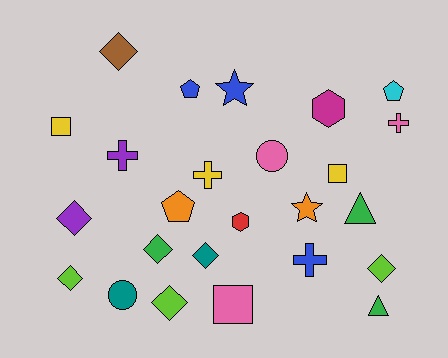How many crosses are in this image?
There are 4 crosses.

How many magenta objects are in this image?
There is 1 magenta object.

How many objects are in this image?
There are 25 objects.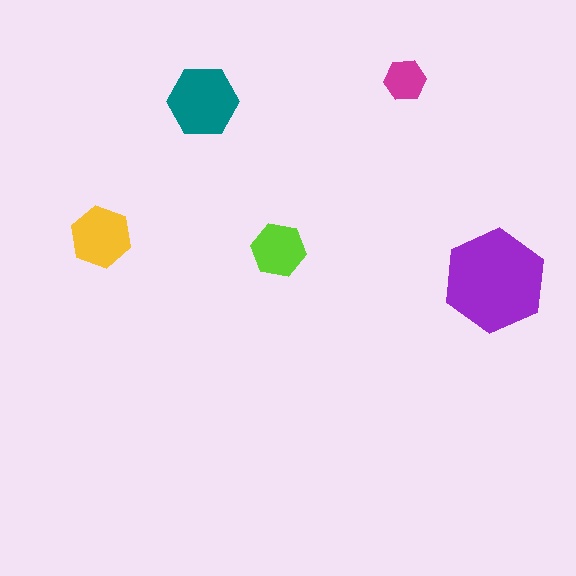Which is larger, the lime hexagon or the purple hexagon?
The purple one.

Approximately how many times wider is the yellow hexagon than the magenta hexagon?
About 1.5 times wider.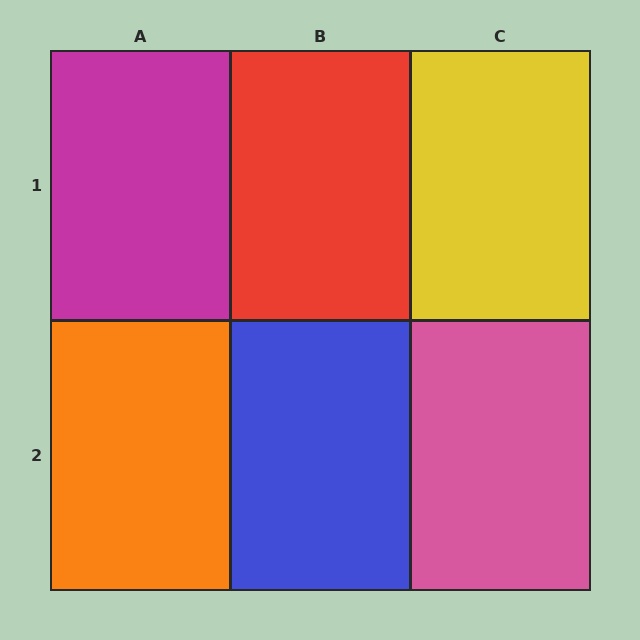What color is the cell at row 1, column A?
Magenta.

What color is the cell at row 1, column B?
Red.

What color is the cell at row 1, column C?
Yellow.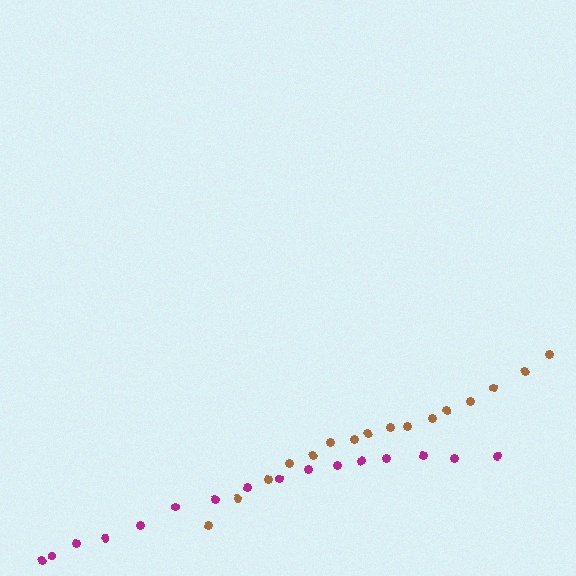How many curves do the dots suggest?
There are 2 distinct paths.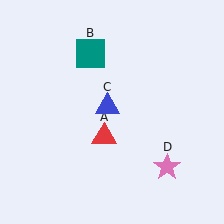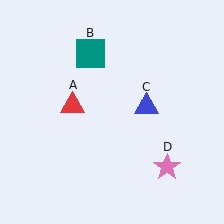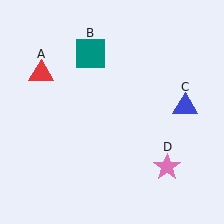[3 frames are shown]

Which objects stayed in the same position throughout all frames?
Teal square (object B) and pink star (object D) remained stationary.